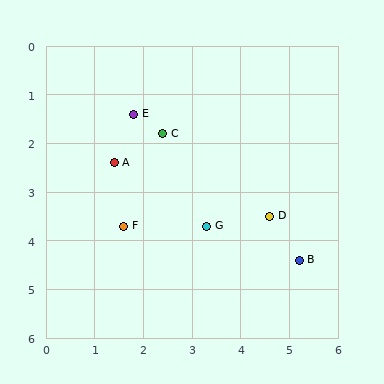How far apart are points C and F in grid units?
Points C and F are about 2.1 grid units apart.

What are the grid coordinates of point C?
Point C is at approximately (2.4, 1.8).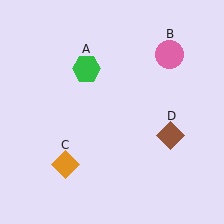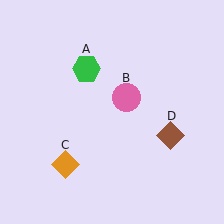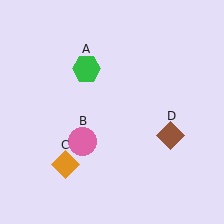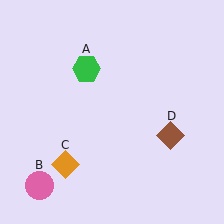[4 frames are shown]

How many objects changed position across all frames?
1 object changed position: pink circle (object B).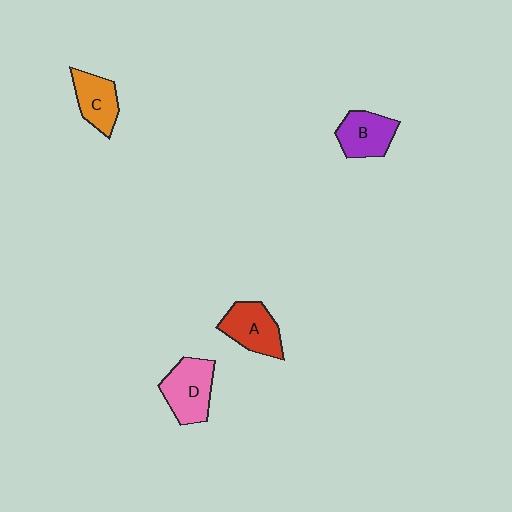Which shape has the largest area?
Shape D (pink).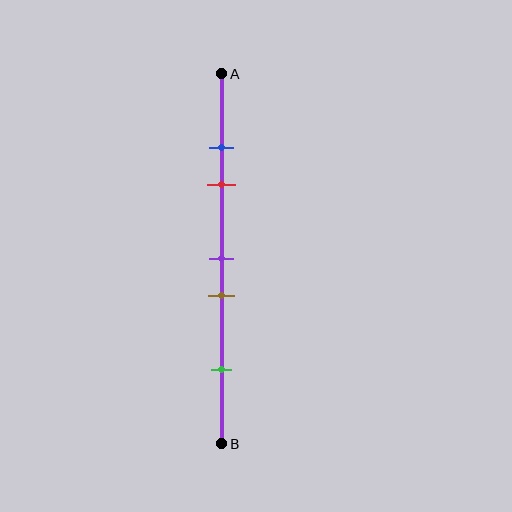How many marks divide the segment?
There are 5 marks dividing the segment.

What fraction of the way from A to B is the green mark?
The green mark is approximately 80% (0.8) of the way from A to B.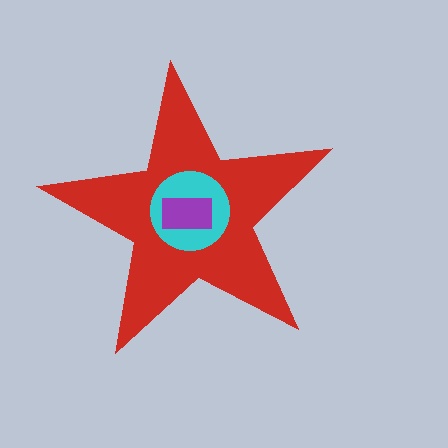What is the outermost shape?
The red star.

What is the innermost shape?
The purple rectangle.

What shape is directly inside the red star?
The cyan circle.